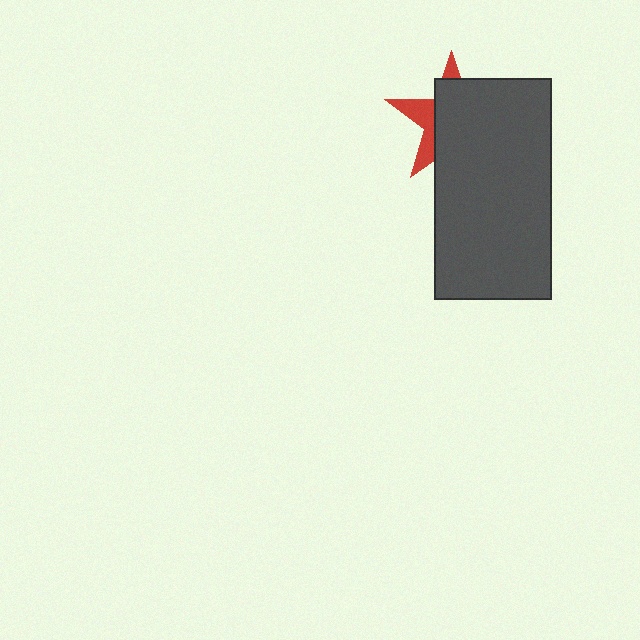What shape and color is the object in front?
The object in front is a dark gray rectangle.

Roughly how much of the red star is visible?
A small part of it is visible (roughly 30%).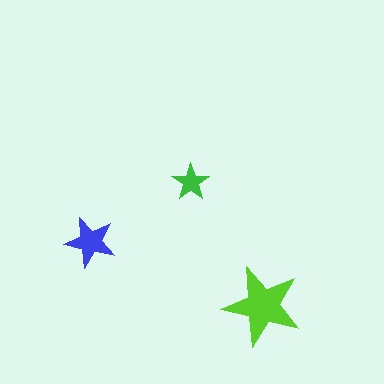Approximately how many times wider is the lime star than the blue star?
About 1.5 times wider.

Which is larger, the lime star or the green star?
The lime one.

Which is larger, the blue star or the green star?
The blue one.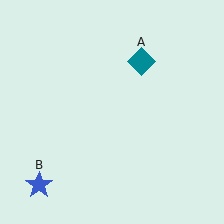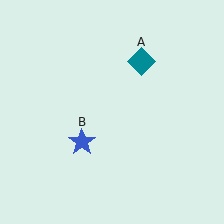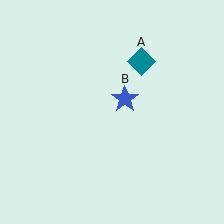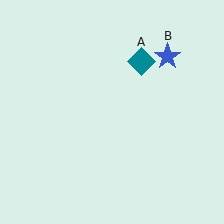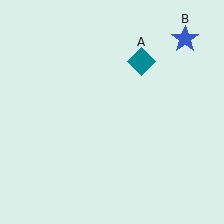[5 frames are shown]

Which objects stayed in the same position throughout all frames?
Teal diamond (object A) remained stationary.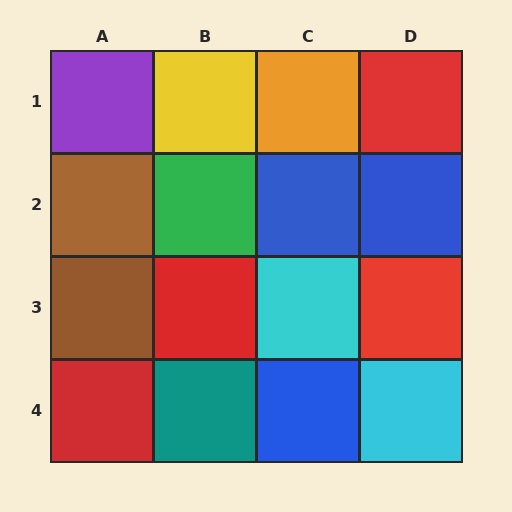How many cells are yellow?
1 cell is yellow.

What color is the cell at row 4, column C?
Blue.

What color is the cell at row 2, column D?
Blue.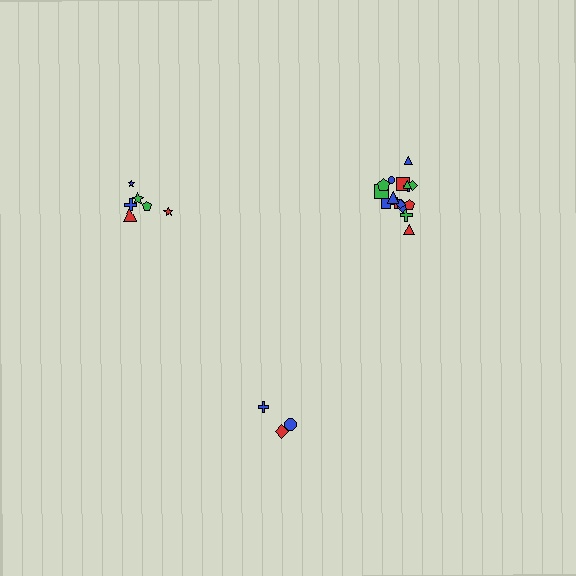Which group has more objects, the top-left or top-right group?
The top-right group.